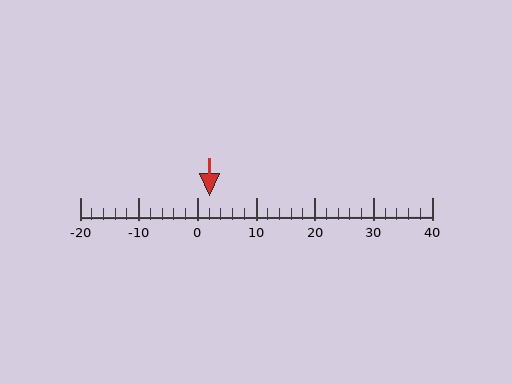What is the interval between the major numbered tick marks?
The major tick marks are spaced 10 units apart.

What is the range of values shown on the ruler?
The ruler shows values from -20 to 40.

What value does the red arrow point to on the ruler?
The red arrow points to approximately 2.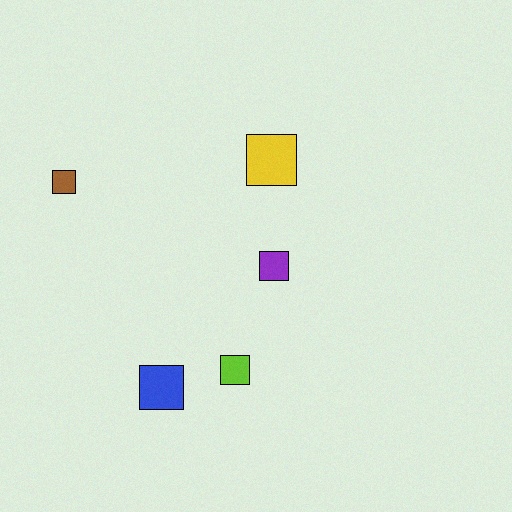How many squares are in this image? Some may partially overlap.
There are 5 squares.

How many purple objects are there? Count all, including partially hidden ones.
There is 1 purple object.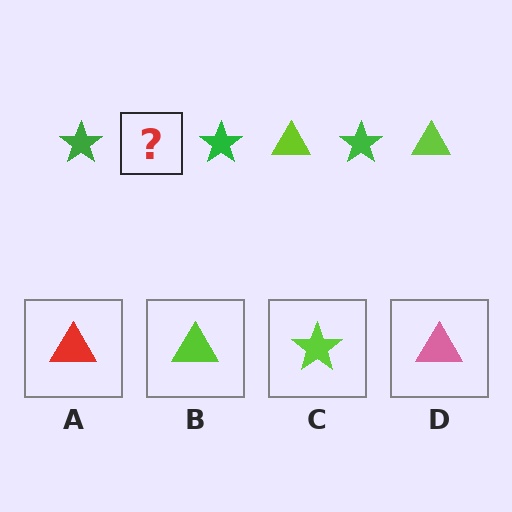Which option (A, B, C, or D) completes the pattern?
B.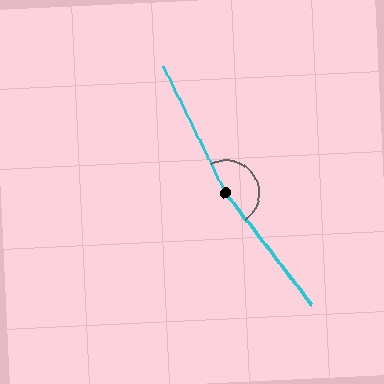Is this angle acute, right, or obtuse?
It is obtuse.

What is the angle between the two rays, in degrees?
Approximately 168 degrees.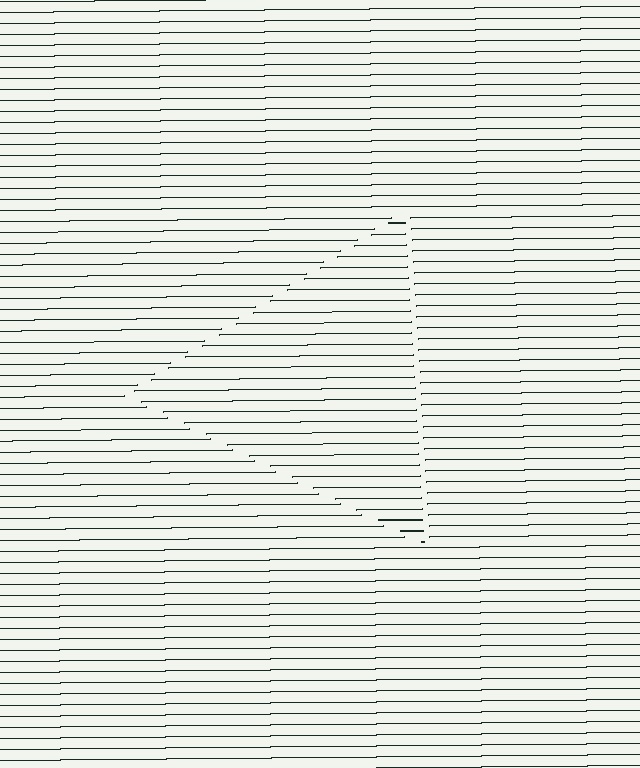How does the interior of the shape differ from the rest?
The interior of the shape contains the same grating, shifted by half a period — the contour is defined by the phase discontinuity where line-ends from the inner and outer gratings abut.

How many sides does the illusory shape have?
3 sides — the line-ends trace a triangle.